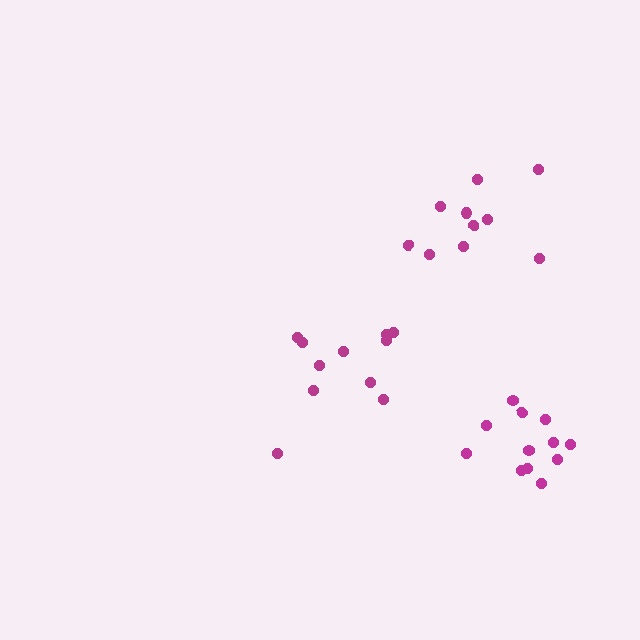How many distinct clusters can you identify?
There are 3 distinct clusters.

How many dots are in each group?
Group 1: 11 dots, Group 2: 12 dots, Group 3: 10 dots (33 total).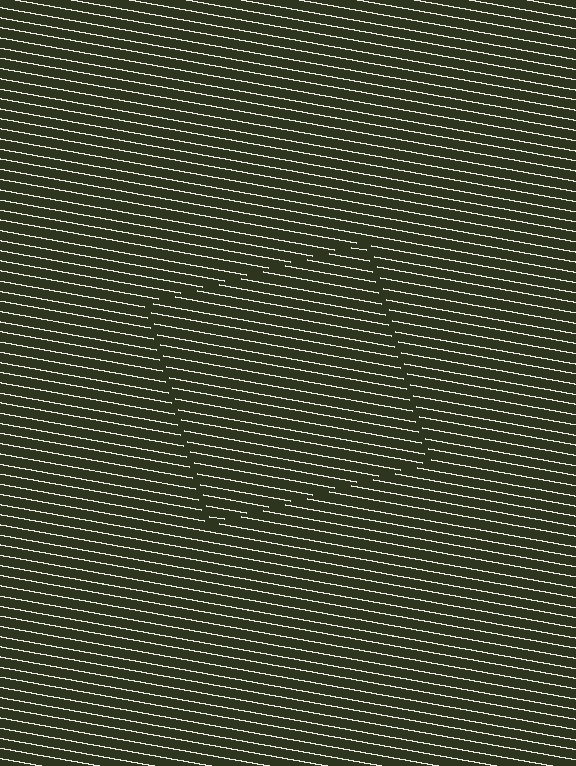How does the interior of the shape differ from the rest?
The interior of the shape contains the same grating, shifted by half a period — the contour is defined by the phase discontinuity where line-ends from the inner and outer gratings abut.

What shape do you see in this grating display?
An illusory square. The interior of the shape contains the same grating, shifted by half a period — the contour is defined by the phase discontinuity where line-ends from the inner and outer gratings abut.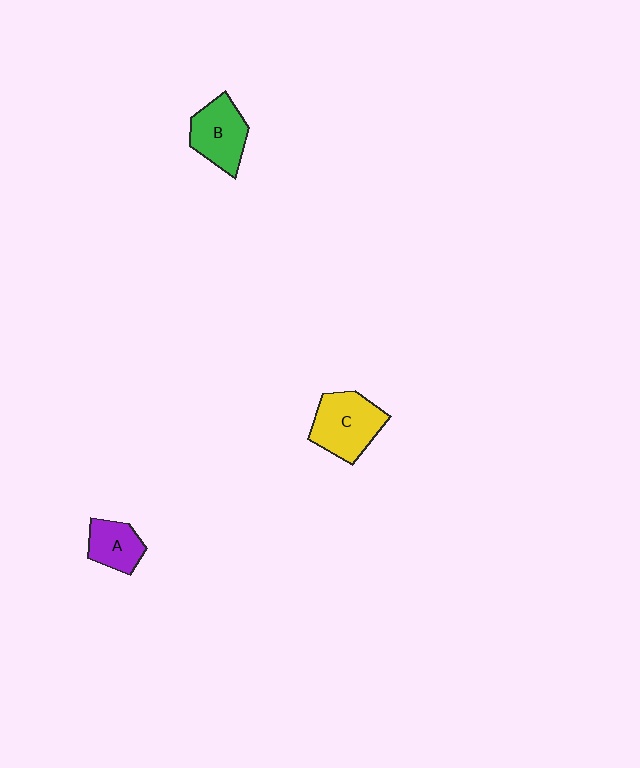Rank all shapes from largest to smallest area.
From largest to smallest: C (yellow), B (green), A (purple).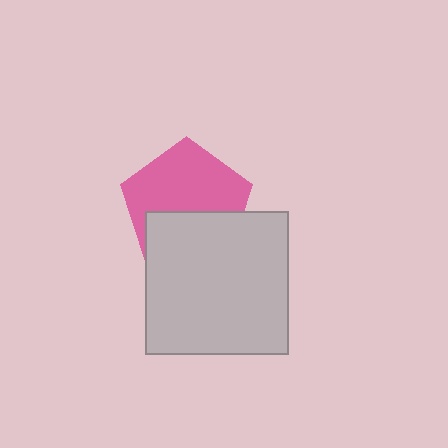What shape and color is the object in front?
The object in front is a light gray square.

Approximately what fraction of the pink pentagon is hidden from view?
Roughly 39% of the pink pentagon is hidden behind the light gray square.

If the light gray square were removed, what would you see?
You would see the complete pink pentagon.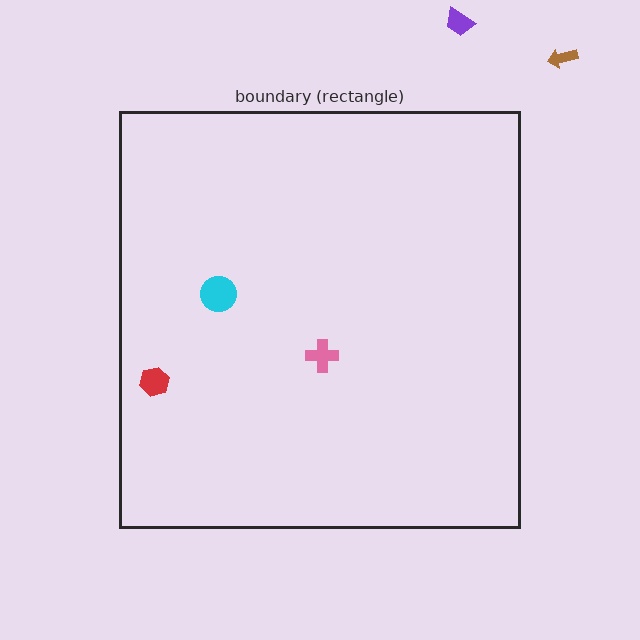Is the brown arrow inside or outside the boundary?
Outside.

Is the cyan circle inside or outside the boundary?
Inside.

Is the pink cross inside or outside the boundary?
Inside.